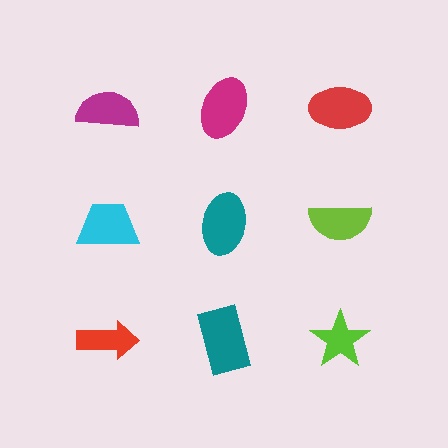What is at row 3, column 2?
A teal rectangle.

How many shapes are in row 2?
3 shapes.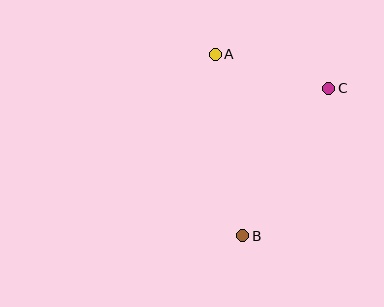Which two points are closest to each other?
Points A and C are closest to each other.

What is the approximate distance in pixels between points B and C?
The distance between B and C is approximately 170 pixels.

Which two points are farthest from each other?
Points A and B are farthest from each other.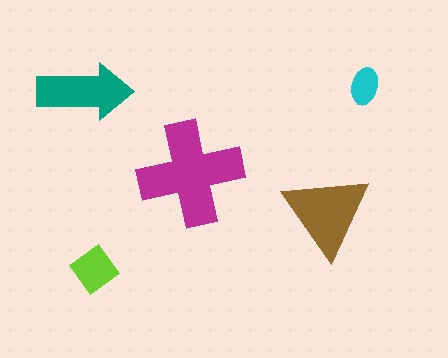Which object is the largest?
The magenta cross.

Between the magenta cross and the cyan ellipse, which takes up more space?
The magenta cross.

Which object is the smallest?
The cyan ellipse.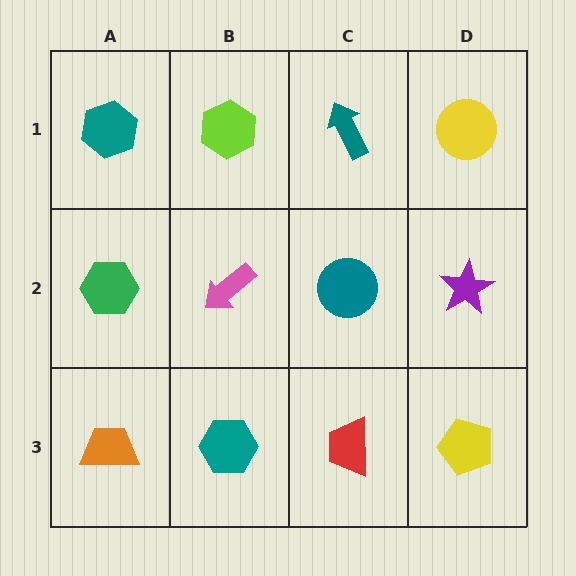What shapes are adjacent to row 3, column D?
A purple star (row 2, column D), a red trapezoid (row 3, column C).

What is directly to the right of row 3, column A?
A teal hexagon.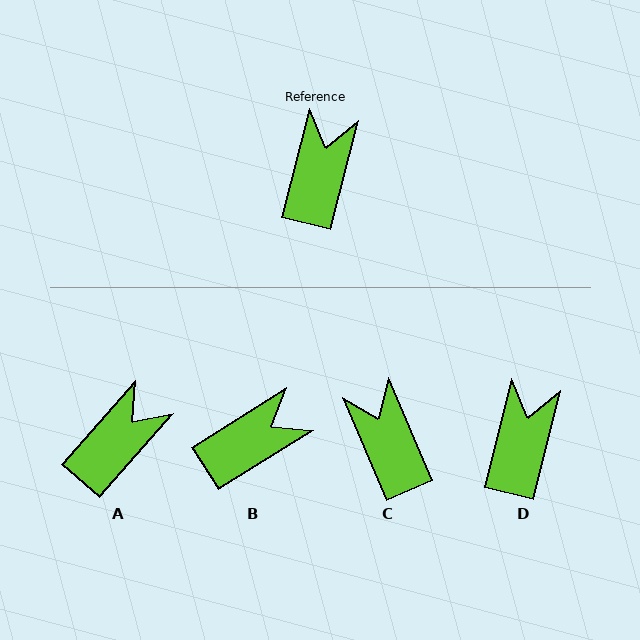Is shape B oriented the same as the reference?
No, it is off by about 44 degrees.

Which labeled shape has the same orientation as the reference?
D.